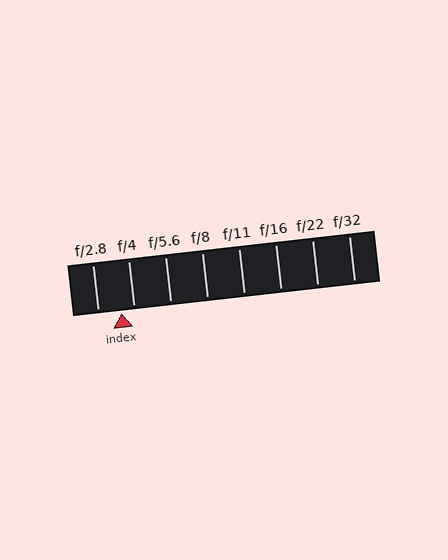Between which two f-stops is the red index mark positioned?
The index mark is between f/2.8 and f/4.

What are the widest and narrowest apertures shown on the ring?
The widest aperture shown is f/2.8 and the narrowest is f/32.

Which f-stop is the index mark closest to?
The index mark is closest to f/4.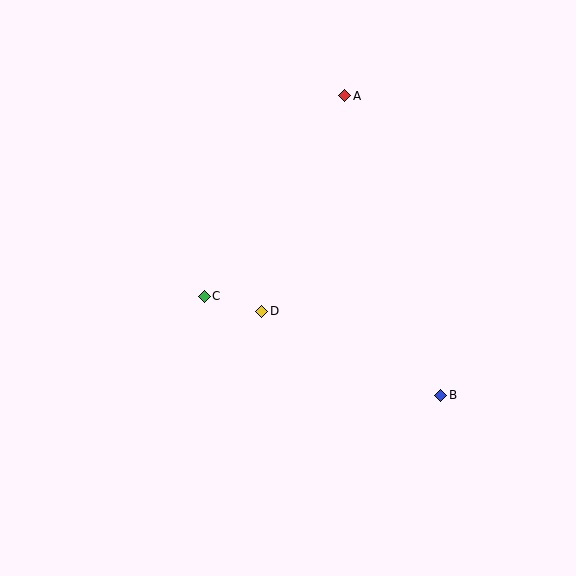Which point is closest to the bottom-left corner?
Point C is closest to the bottom-left corner.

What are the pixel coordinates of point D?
Point D is at (262, 311).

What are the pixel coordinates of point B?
Point B is at (441, 395).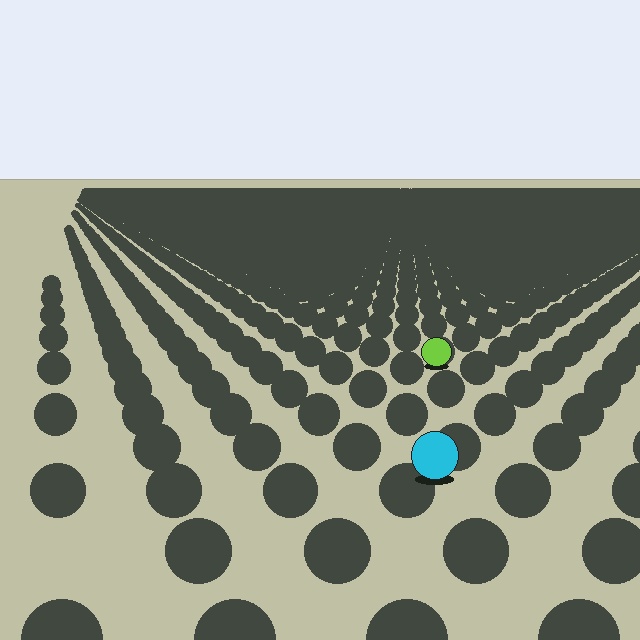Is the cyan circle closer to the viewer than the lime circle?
Yes. The cyan circle is closer — you can tell from the texture gradient: the ground texture is coarser near it.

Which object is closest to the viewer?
The cyan circle is closest. The texture marks near it are larger and more spread out.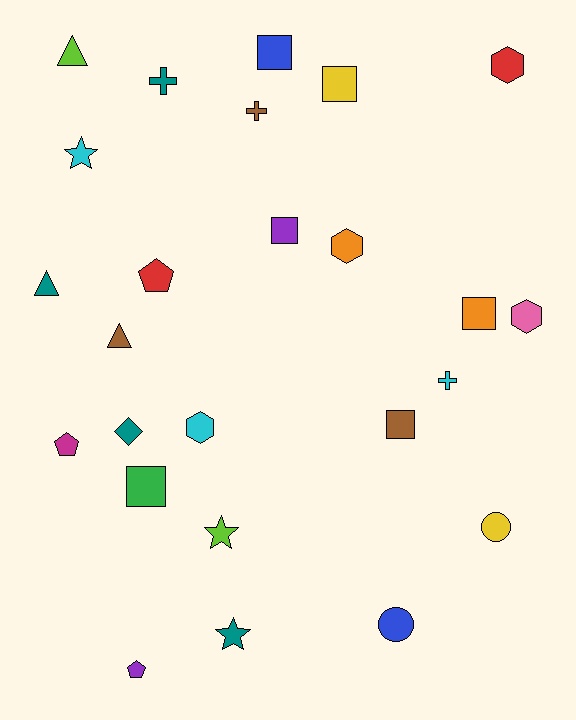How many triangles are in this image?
There are 3 triangles.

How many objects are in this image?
There are 25 objects.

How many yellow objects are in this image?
There are 2 yellow objects.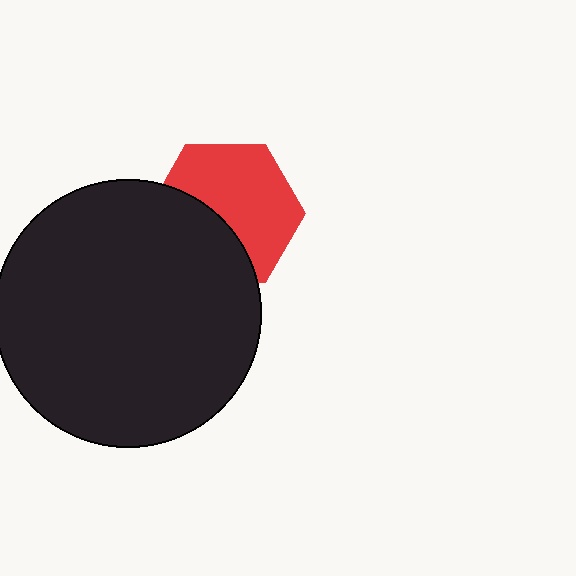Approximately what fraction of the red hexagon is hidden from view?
Roughly 39% of the red hexagon is hidden behind the black circle.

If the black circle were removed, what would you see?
You would see the complete red hexagon.